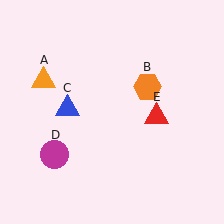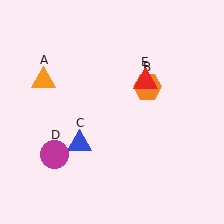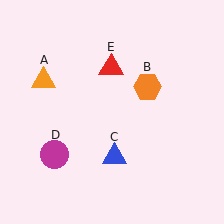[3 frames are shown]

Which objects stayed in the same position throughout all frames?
Orange triangle (object A) and orange hexagon (object B) and magenta circle (object D) remained stationary.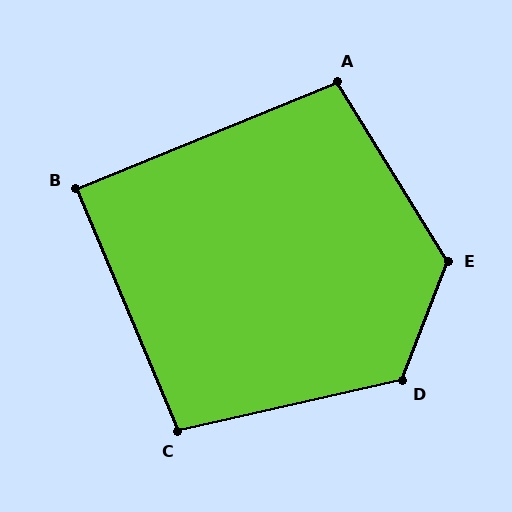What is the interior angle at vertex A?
Approximately 99 degrees (obtuse).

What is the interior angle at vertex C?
Approximately 100 degrees (obtuse).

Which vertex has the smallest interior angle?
B, at approximately 90 degrees.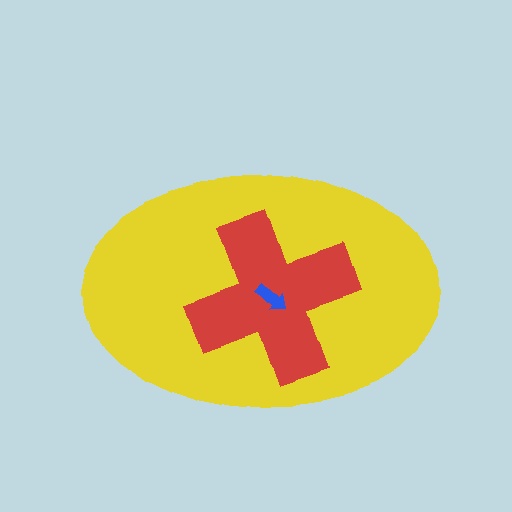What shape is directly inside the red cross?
The blue arrow.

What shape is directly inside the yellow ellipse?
The red cross.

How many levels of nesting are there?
3.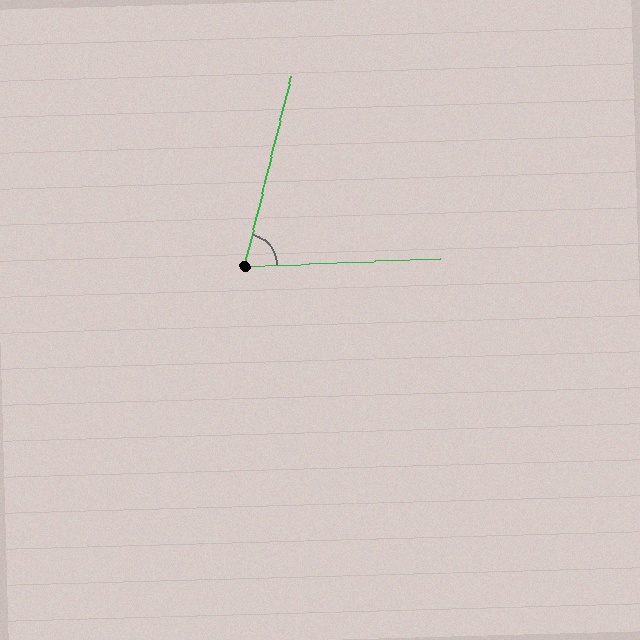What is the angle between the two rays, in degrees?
Approximately 74 degrees.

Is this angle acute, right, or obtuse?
It is acute.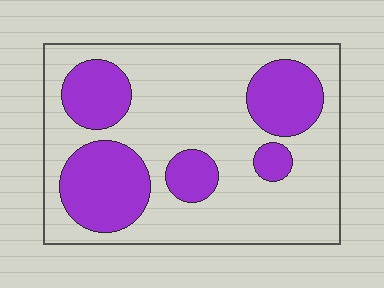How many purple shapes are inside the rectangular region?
5.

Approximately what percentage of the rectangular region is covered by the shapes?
Approximately 30%.